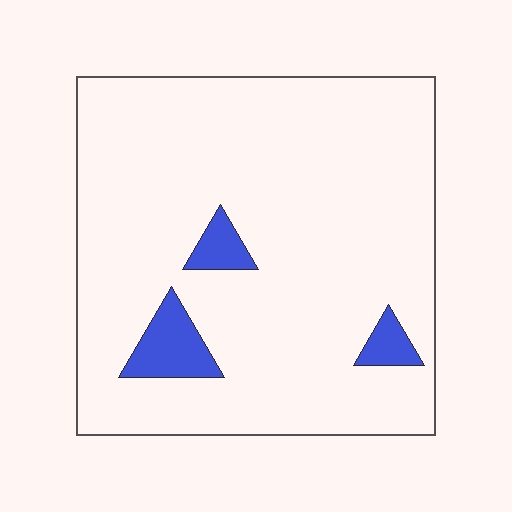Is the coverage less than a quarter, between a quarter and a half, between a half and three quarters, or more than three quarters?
Less than a quarter.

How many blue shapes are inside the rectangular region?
3.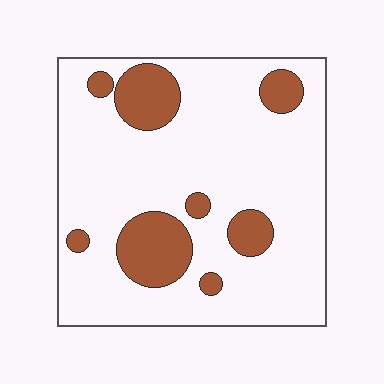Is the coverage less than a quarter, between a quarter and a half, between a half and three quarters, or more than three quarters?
Less than a quarter.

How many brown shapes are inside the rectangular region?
8.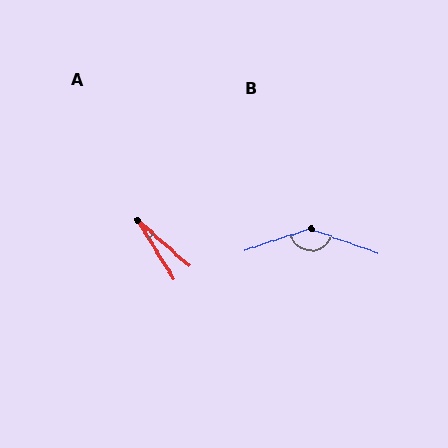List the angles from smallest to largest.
A (17°), B (142°).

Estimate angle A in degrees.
Approximately 17 degrees.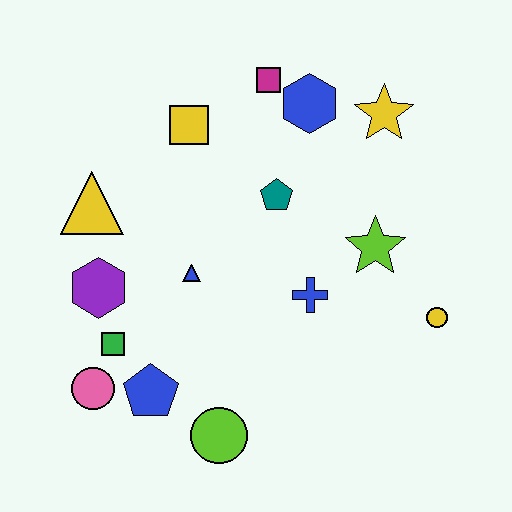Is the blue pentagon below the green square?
Yes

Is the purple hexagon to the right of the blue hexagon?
No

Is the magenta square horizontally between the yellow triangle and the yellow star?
Yes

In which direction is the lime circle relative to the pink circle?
The lime circle is to the right of the pink circle.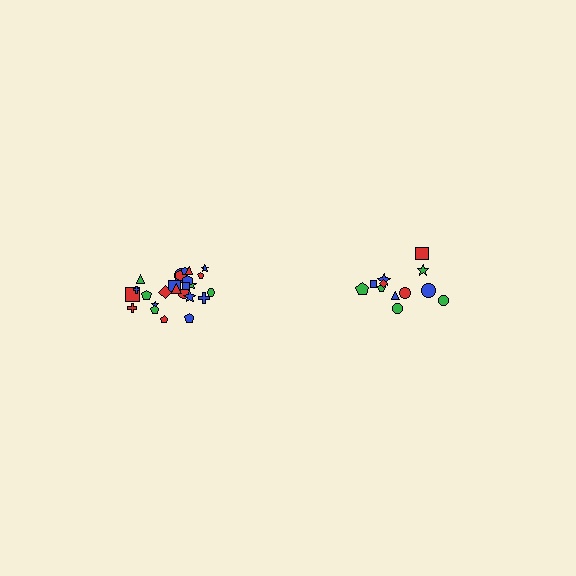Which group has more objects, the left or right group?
The left group.